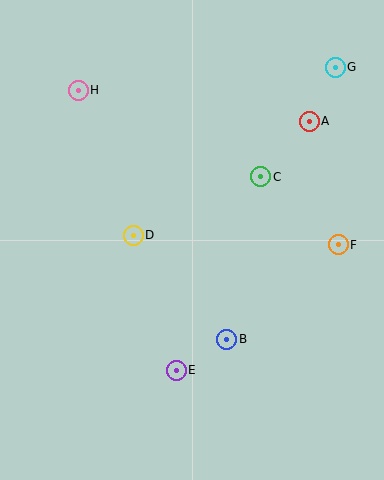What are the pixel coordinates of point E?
Point E is at (176, 370).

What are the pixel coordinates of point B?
Point B is at (227, 339).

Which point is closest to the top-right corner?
Point G is closest to the top-right corner.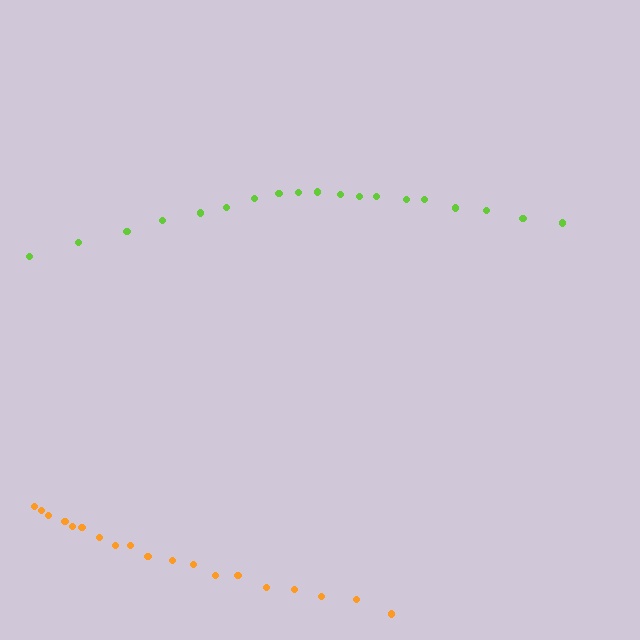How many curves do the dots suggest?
There are 2 distinct paths.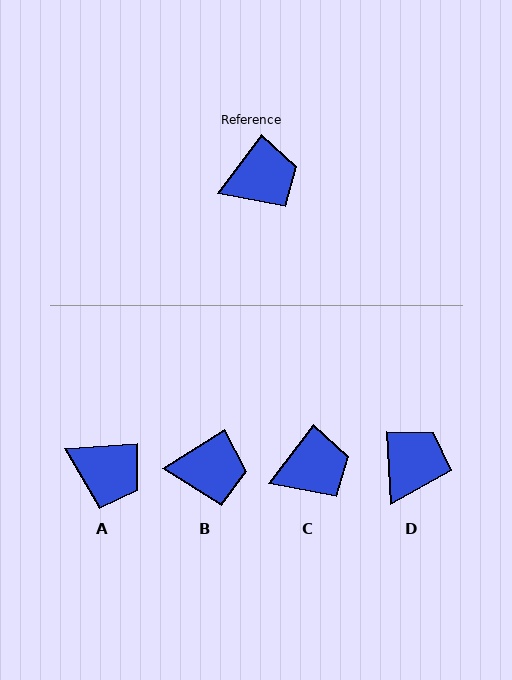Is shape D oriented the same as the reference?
No, it is off by about 41 degrees.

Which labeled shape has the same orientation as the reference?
C.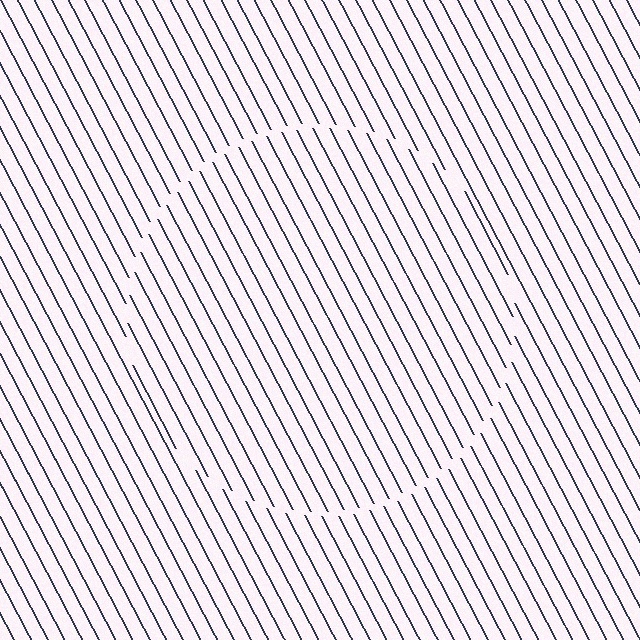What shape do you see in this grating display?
An illusory circle. The interior of the shape contains the same grating, shifted by half a period — the contour is defined by the phase discontinuity where line-ends from the inner and outer gratings abut.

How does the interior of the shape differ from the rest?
The interior of the shape contains the same grating, shifted by half a period — the contour is defined by the phase discontinuity where line-ends from the inner and outer gratings abut.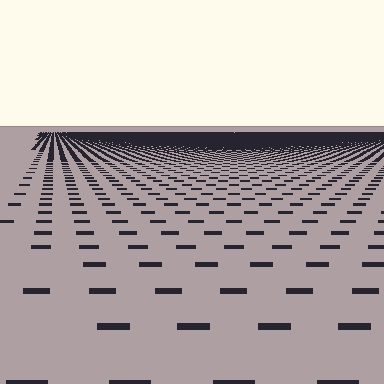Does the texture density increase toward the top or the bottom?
Density increases toward the top.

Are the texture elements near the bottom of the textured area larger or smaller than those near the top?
Larger. Near the bottom, elements are closer to the viewer and appear at a bigger on-screen size.